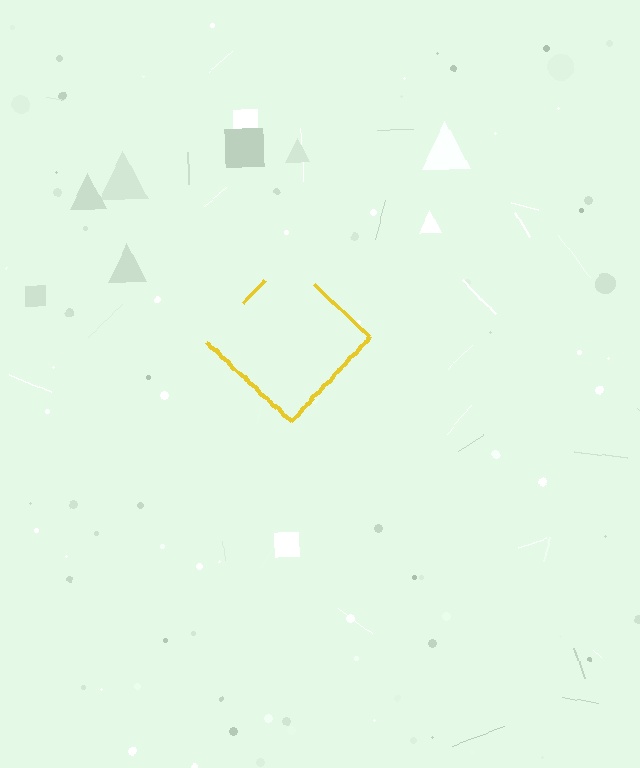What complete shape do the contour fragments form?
The contour fragments form a diamond.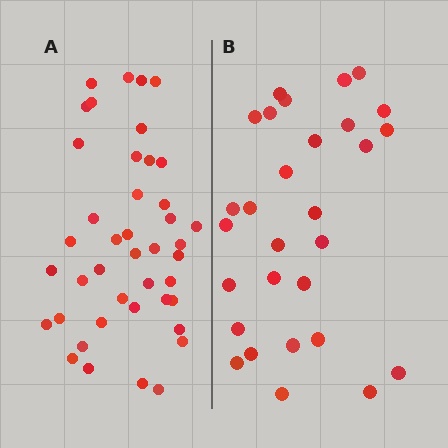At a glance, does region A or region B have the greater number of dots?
Region A (the left region) has more dots.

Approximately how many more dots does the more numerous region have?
Region A has approximately 15 more dots than region B.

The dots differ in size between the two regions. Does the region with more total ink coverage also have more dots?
No. Region B has more total ink coverage because its dots are larger, but region A actually contains more individual dots. Total area can be misleading — the number of items is what matters here.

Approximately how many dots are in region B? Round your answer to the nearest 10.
About 30 dots. (The exact count is 29, which rounds to 30.)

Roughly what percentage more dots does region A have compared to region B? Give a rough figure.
About 45% more.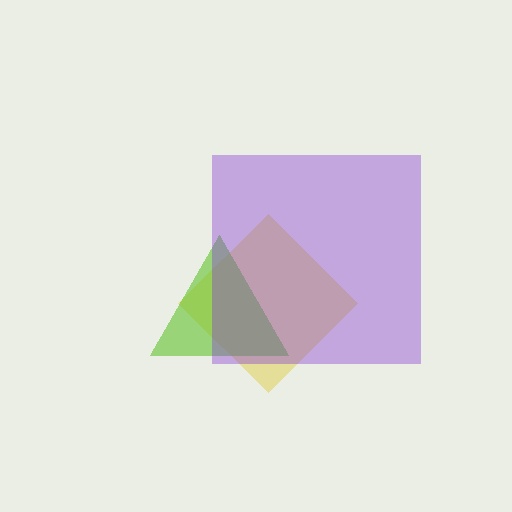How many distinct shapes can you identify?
There are 3 distinct shapes: a yellow diamond, a lime triangle, a purple square.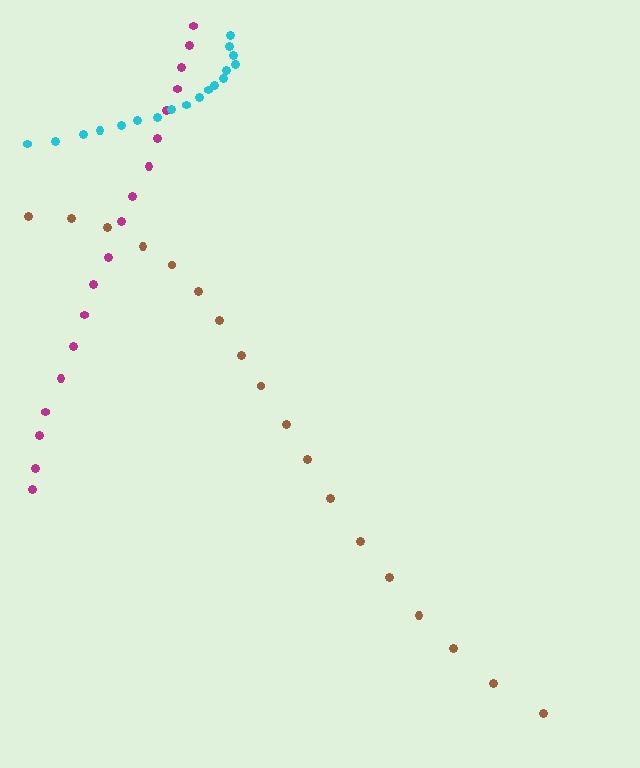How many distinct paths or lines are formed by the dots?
There are 3 distinct paths.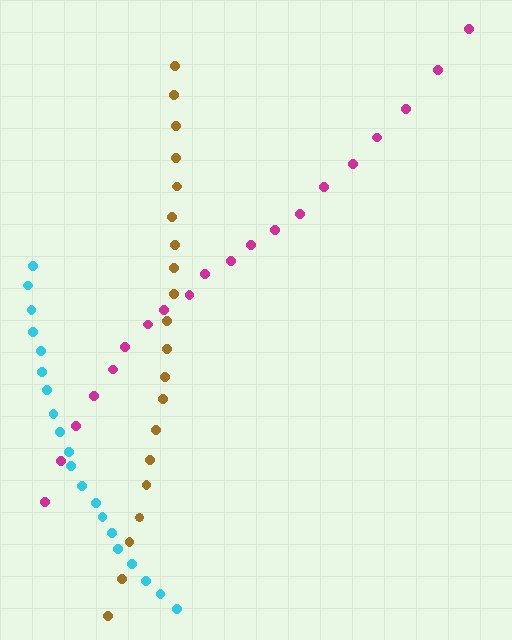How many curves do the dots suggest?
There are 3 distinct paths.